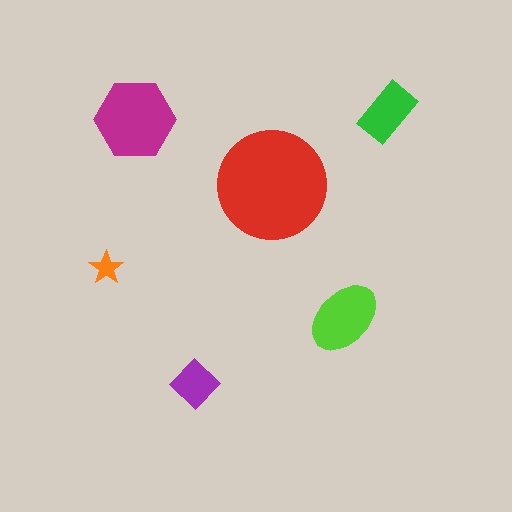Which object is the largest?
The red circle.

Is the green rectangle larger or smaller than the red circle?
Smaller.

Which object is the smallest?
The orange star.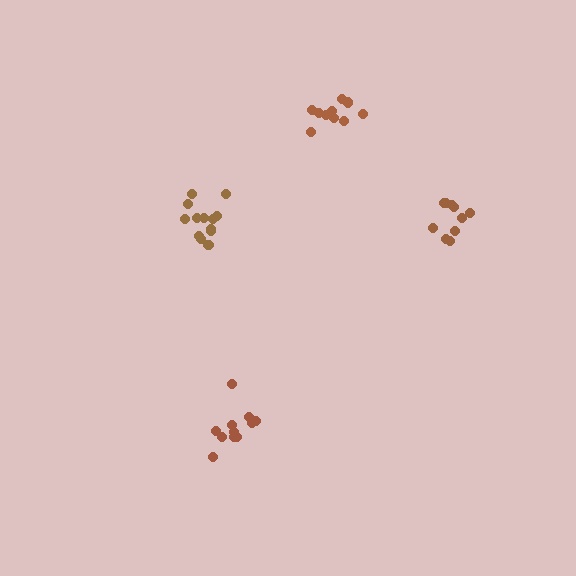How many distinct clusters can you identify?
There are 4 distinct clusters.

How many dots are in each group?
Group 1: 14 dots, Group 2: 10 dots, Group 3: 11 dots, Group 4: 10 dots (45 total).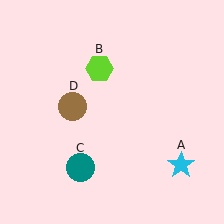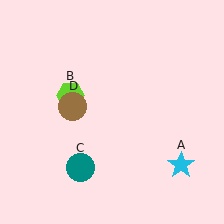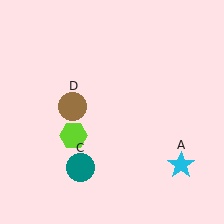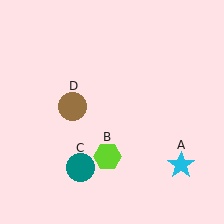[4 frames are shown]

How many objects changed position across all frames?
1 object changed position: lime hexagon (object B).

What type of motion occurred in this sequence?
The lime hexagon (object B) rotated counterclockwise around the center of the scene.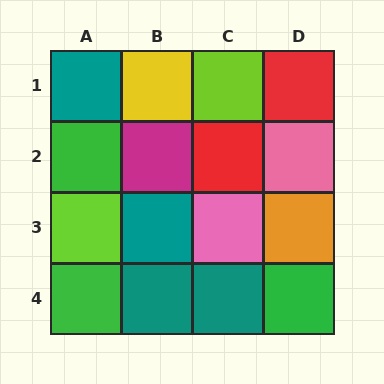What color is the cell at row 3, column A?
Lime.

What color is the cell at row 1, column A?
Teal.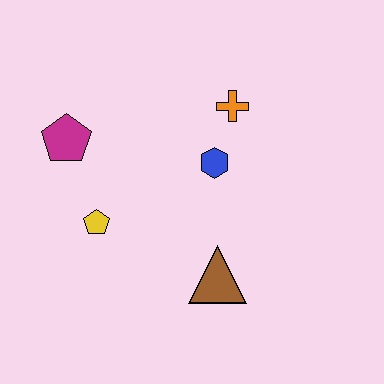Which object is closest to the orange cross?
The blue hexagon is closest to the orange cross.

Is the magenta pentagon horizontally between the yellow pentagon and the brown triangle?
No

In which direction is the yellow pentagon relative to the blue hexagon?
The yellow pentagon is to the left of the blue hexagon.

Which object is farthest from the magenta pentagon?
The brown triangle is farthest from the magenta pentagon.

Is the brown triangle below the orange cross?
Yes